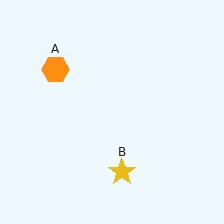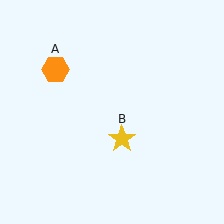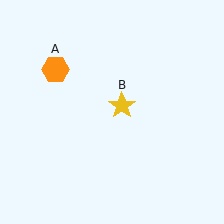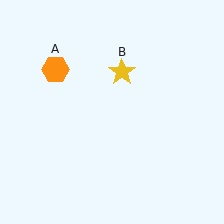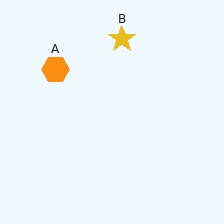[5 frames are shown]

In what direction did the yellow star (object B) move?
The yellow star (object B) moved up.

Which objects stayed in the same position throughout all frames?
Orange hexagon (object A) remained stationary.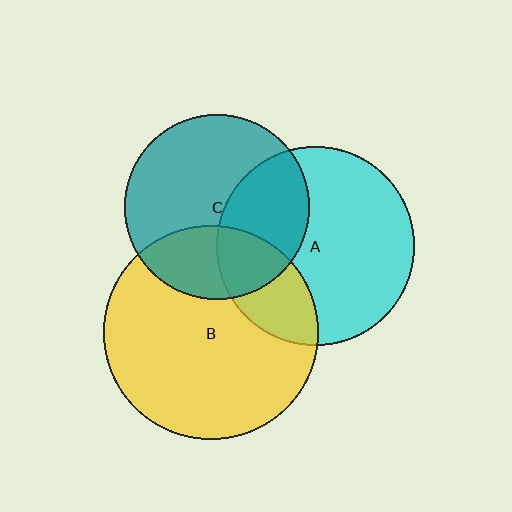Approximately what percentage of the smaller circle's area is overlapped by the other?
Approximately 30%.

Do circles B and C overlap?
Yes.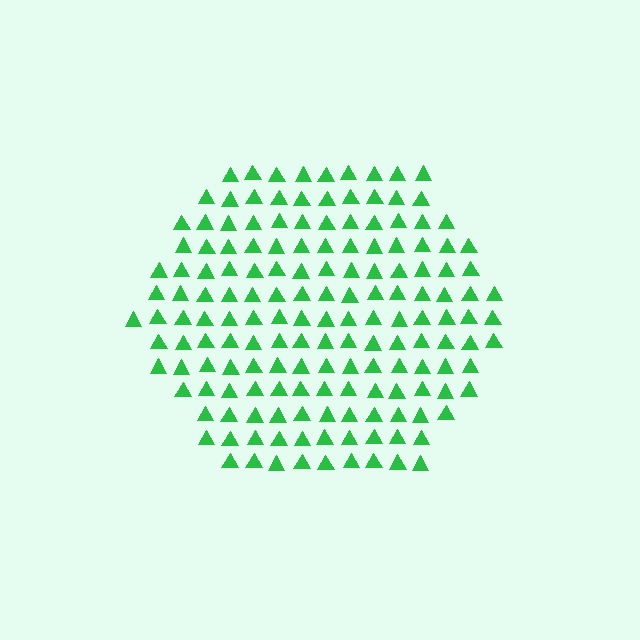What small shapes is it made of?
It is made of small triangles.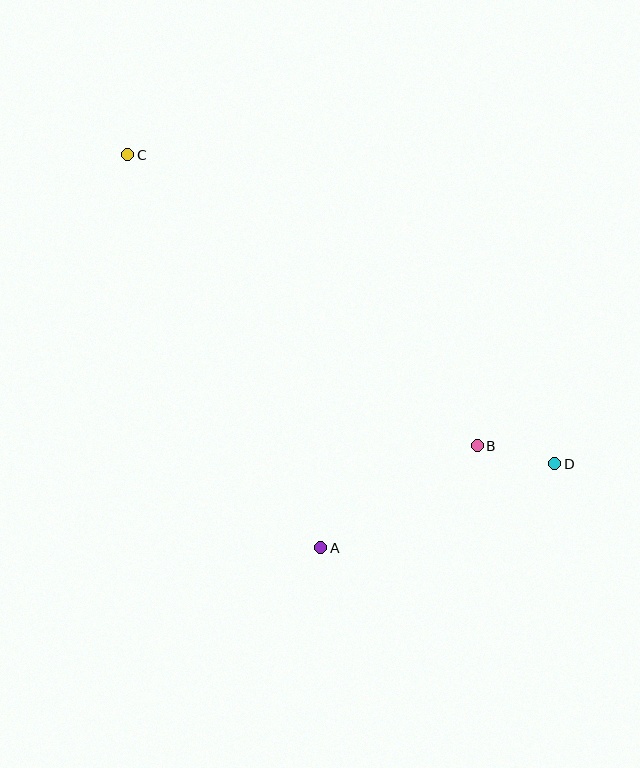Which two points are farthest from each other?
Points C and D are farthest from each other.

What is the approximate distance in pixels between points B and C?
The distance between B and C is approximately 455 pixels.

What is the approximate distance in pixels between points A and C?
The distance between A and C is approximately 438 pixels.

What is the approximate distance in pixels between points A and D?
The distance between A and D is approximately 249 pixels.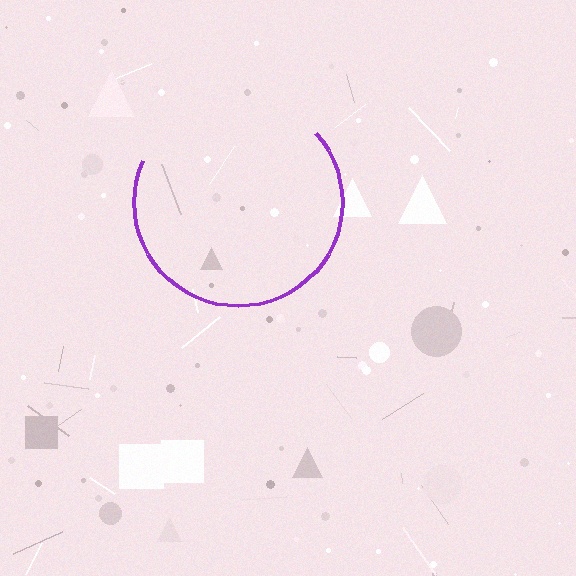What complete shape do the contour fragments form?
The contour fragments form a circle.